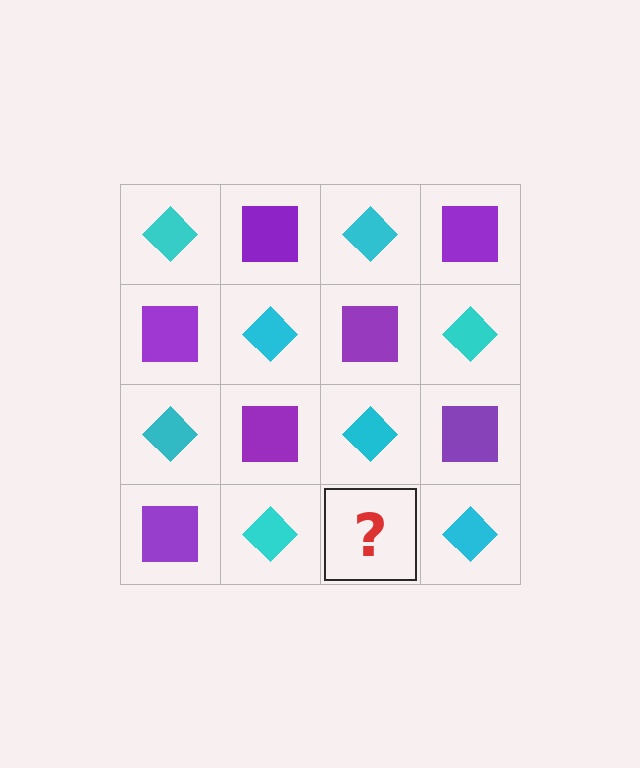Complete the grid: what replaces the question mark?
The question mark should be replaced with a purple square.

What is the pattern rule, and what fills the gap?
The rule is that it alternates cyan diamond and purple square in a checkerboard pattern. The gap should be filled with a purple square.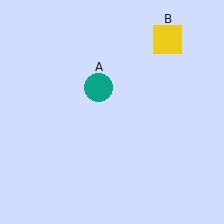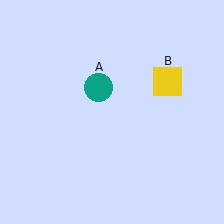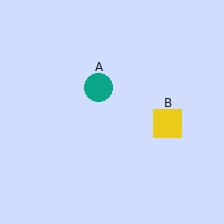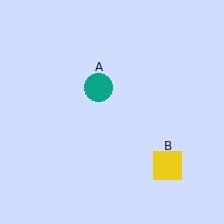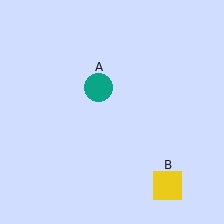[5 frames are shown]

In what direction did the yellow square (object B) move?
The yellow square (object B) moved down.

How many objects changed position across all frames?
1 object changed position: yellow square (object B).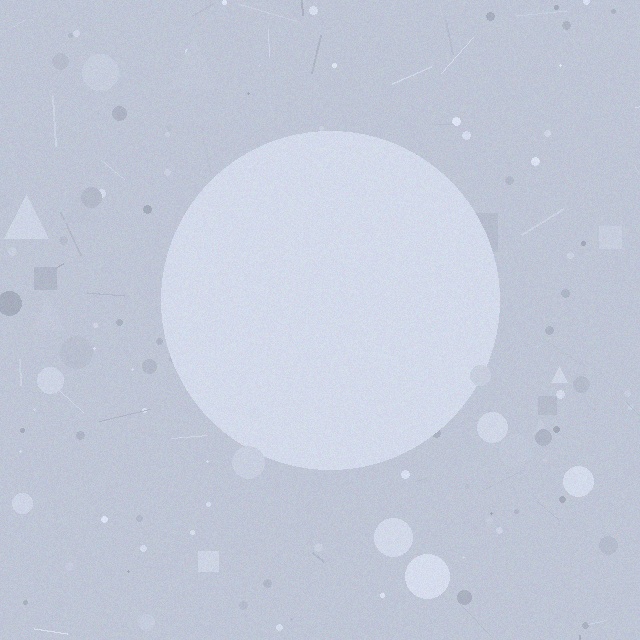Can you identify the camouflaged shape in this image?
The camouflaged shape is a circle.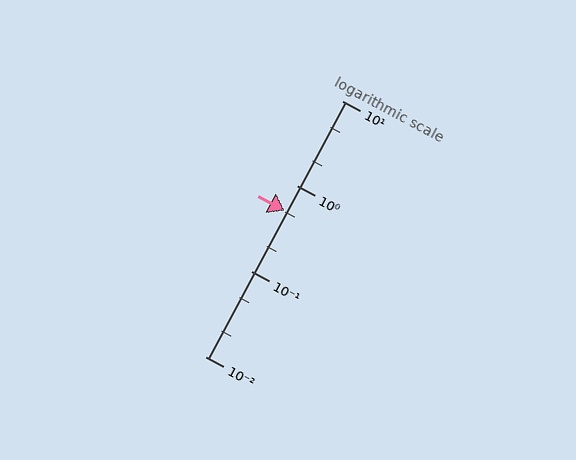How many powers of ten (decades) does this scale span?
The scale spans 3 decades, from 0.01 to 10.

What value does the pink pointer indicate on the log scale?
The pointer indicates approximately 0.52.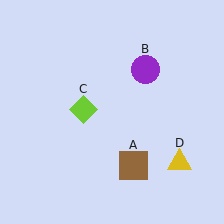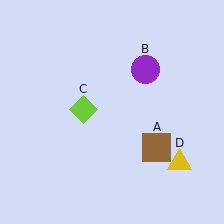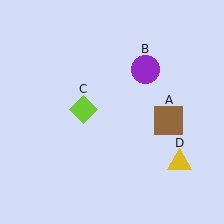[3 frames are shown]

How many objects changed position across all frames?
1 object changed position: brown square (object A).